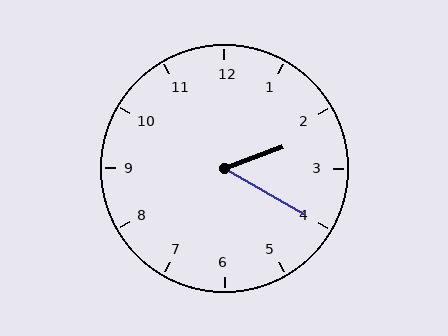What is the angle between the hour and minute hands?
Approximately 50 degrees.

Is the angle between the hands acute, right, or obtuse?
It is acute.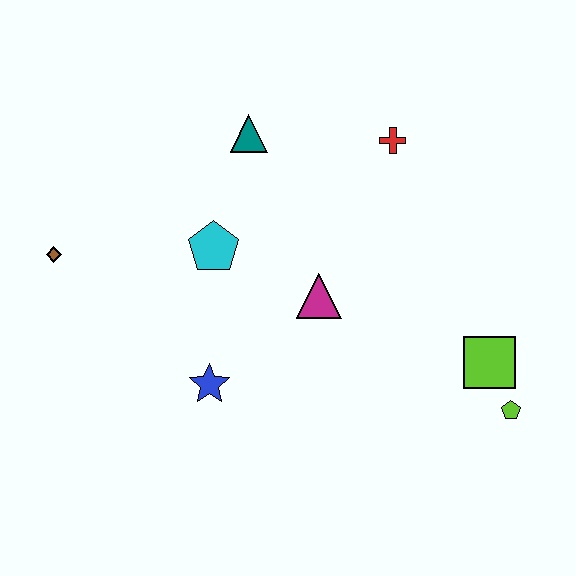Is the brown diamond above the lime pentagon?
Yes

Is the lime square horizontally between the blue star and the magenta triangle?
No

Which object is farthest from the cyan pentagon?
The lime pentagon is farthest from the cyan pentagon.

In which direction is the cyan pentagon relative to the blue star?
The cyan pentagon is above the blue star.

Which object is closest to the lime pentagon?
The lime square is closest to the lime pentagon.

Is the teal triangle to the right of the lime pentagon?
No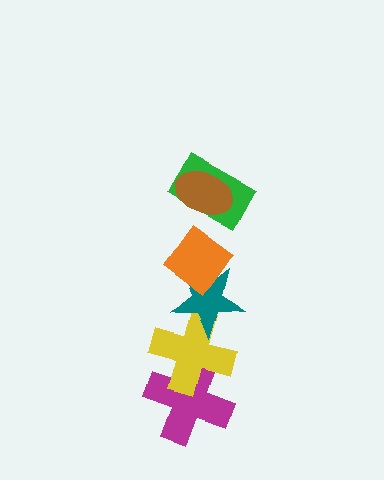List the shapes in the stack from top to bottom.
From top to bottom: the brown ellipse, the green rectangle, the orange diamond, the teal star, the yellow cross, the magenta cross.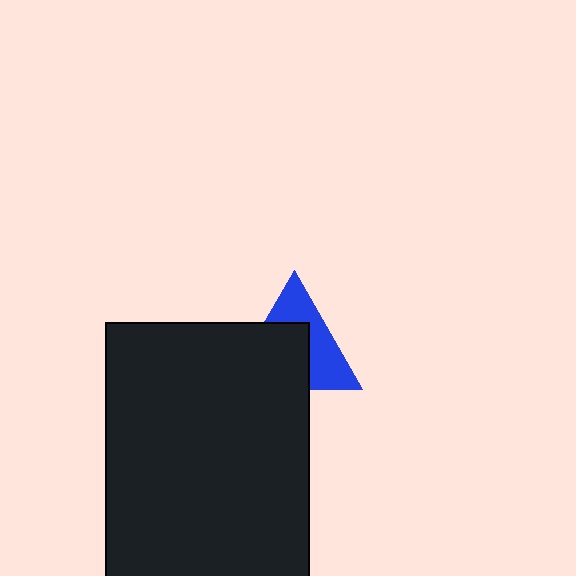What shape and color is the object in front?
The object in front is a black rectangle.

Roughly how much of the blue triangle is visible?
About half of it is visible (roughly 47%).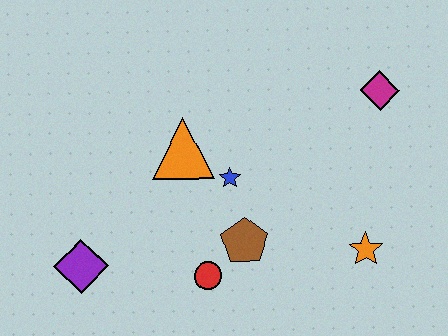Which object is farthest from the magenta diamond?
The purple diamond is farthest from the magenta diamond.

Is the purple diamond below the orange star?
Yes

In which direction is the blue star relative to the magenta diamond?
The blue star is to the left of the magenta diamond.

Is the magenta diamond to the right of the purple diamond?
Yes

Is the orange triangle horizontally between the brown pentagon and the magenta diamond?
No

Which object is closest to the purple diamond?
The red circle is closest to the purple diamond.